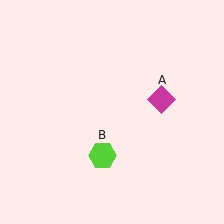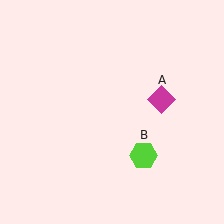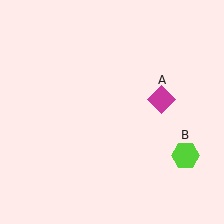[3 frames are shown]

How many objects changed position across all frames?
1 object changed position: lime hexagon (object B).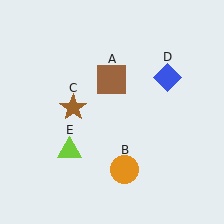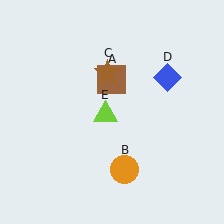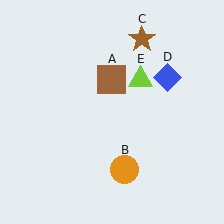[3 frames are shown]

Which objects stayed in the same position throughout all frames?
Brown square (object A) and orange circle (object B) and blue diamond (object D) remained stationary.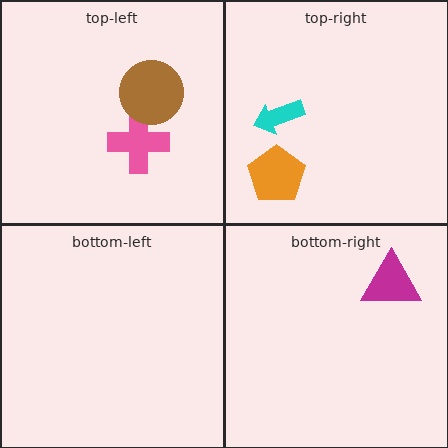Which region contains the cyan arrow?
The top-right region.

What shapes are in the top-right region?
The cyan arrow, the orange pentagon.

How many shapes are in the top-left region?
2.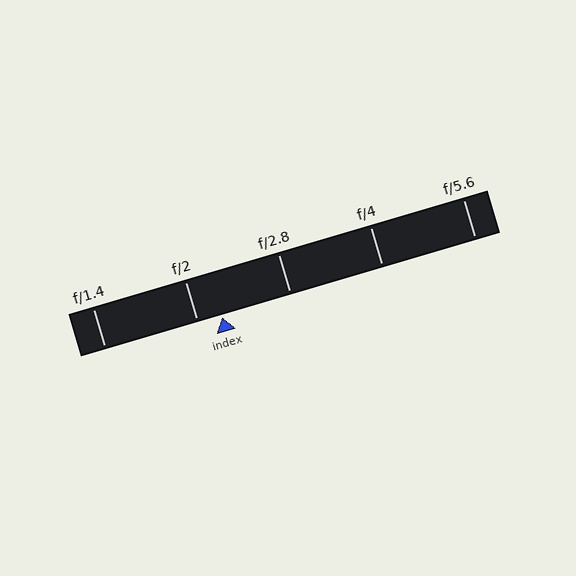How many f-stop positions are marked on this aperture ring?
There are 5 f-stop positions marked.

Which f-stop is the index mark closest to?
The index mark is closest to f/2.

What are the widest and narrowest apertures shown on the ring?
The widest aperture shown is f/1.4 and the narrowest is f/5.6.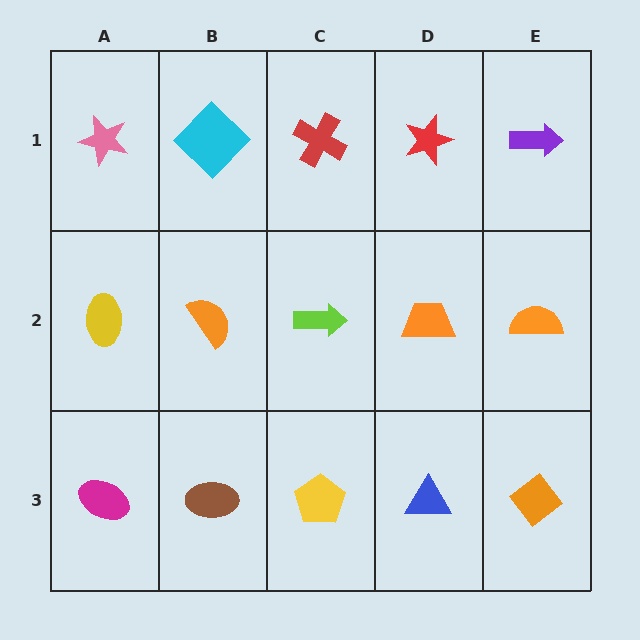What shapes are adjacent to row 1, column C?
A lime arrow (row 2, column C), a cyan diamond (row 1, column B), a red star (row 1, column D).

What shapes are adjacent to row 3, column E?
An orange semicircle (row 2, column E), a blue triangle (row 3, column D).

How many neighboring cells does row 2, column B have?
4.